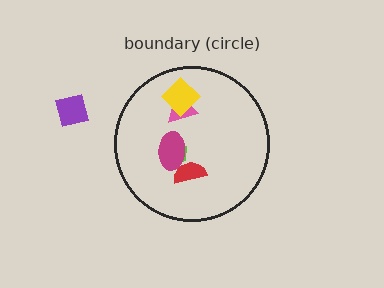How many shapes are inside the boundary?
5 inside, 1 outside.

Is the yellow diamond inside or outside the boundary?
Inside.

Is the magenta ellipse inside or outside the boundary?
Inside.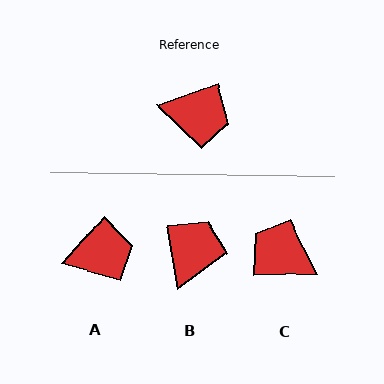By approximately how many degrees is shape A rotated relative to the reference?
Approximately 29 degrees counter-clockwise.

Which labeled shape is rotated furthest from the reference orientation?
C, about 162 degrees away.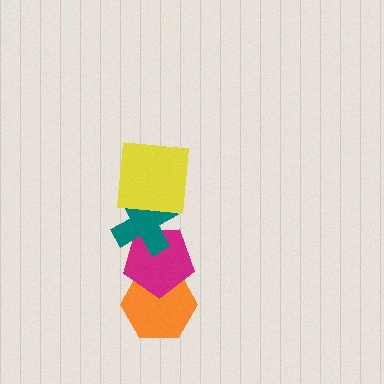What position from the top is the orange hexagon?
The orange hexagon is 4th from the top.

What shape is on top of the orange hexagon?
The magenta pentagon is on top of the orange hexagon.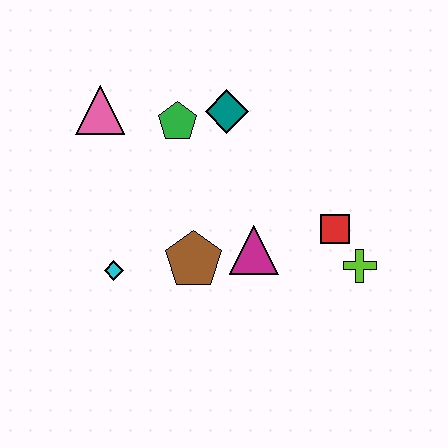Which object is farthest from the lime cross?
The pink triangle is farthest from the lime cross.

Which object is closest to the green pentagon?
The teal diamond is closest to the green pentagon.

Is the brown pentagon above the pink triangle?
No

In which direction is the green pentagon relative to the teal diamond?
The green pentagon is to the left of the teal diamond.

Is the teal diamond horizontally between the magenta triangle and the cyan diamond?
Yes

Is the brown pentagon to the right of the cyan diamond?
Yes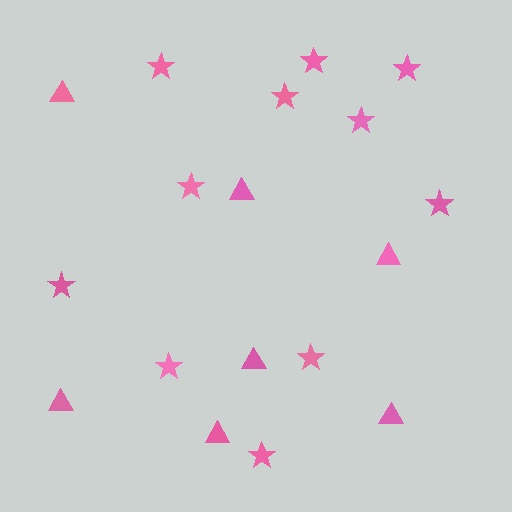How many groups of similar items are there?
There are 2 groups: one group of stars (11) and one group of triangles (7).